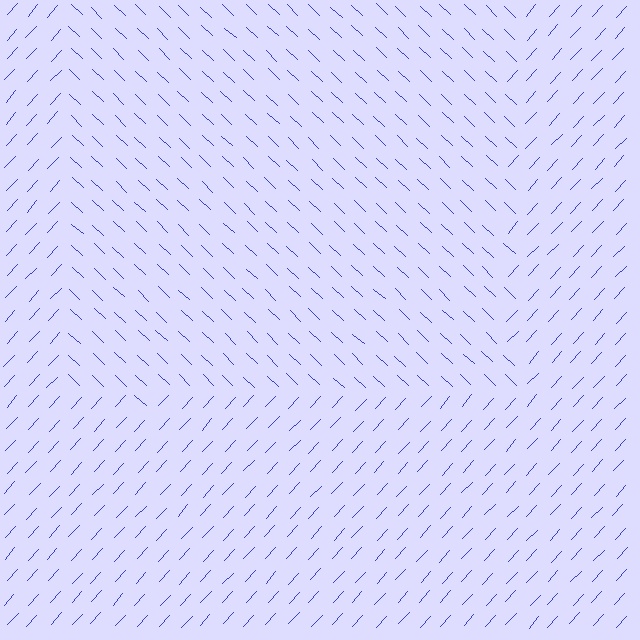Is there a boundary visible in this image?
Yes, there is a texture boundary formed by a change in line orientation.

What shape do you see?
I see a rectangle.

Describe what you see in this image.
The image is filled with small blue line segments. A rectangle region in the image has lines oriented differently from the surrounding lines, creating a visible texture boundary.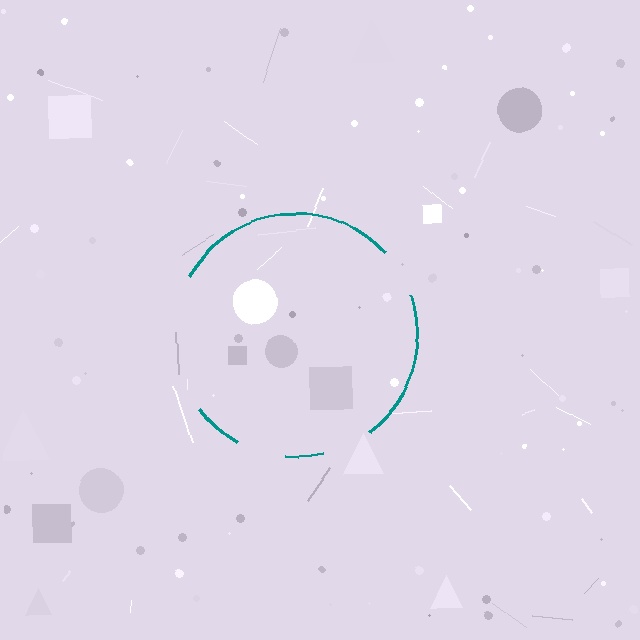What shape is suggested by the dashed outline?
The dashed outline suggests a circle.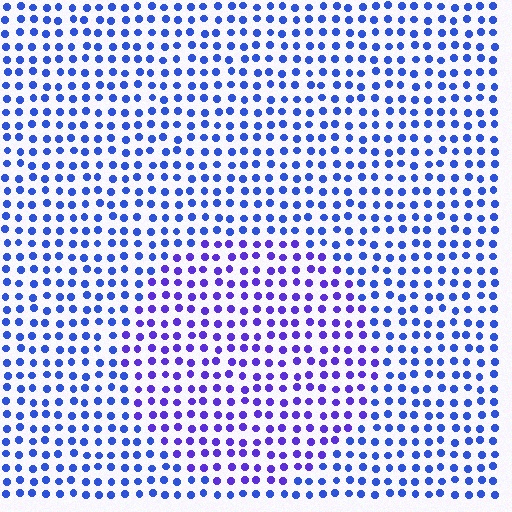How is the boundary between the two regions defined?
The boundary is defined purely by a slight shift in hue (about 29 degrees). Spacing, size, and orientation are identical on both sides.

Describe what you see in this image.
The image is filled with small blue elements in a uniform arrangement. A circle-shaped region is visible where the elements are tinted to a slightly different hue, forming a subtle color boundary.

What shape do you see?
I see a circle.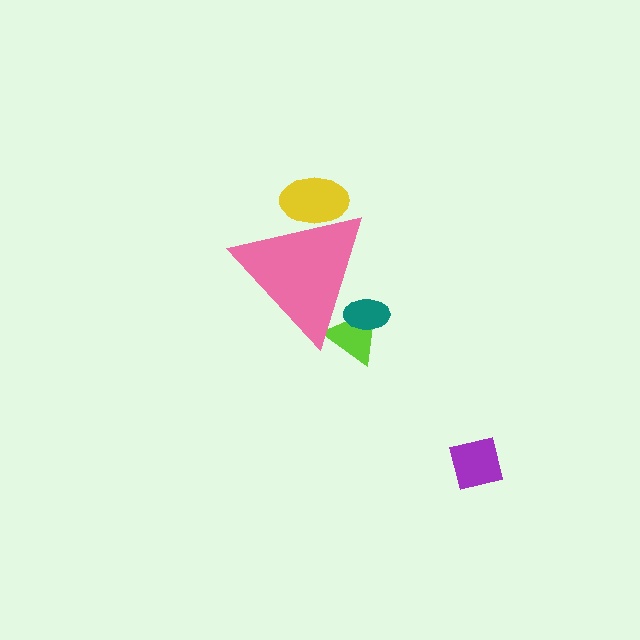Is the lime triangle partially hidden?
Yes, the lime triangle is partially hidden behind the pink triangle.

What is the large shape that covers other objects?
A pink triangle.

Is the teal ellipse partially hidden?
Yes, the teal ellipse is partially hidden behind the pink triangle.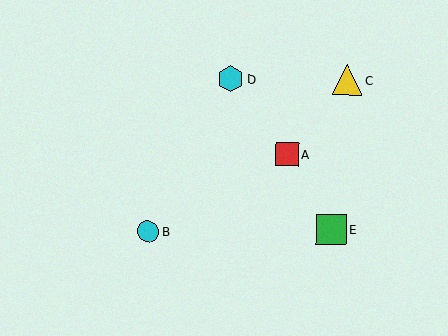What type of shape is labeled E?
Shape E is a green square.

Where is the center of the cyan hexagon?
The center of the cyan hexagon is at (230, 79).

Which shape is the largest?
The green square (labeled E) is the largest.